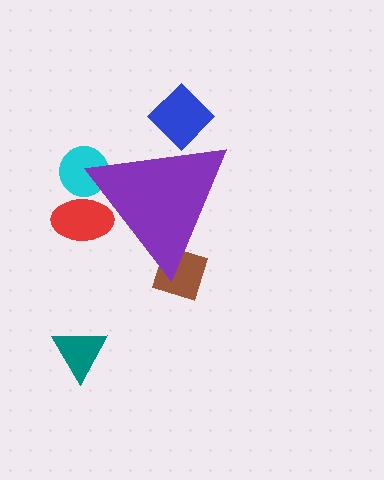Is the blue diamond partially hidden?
Yes, the blue diamond is partially hidden behind the purple triangle.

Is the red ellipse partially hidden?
Yes, the red ellipse is partially hidden behind the purple triangle.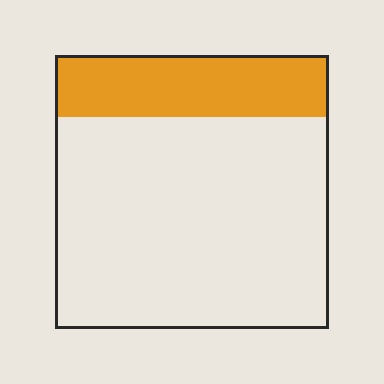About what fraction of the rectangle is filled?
About one quarter (1/4).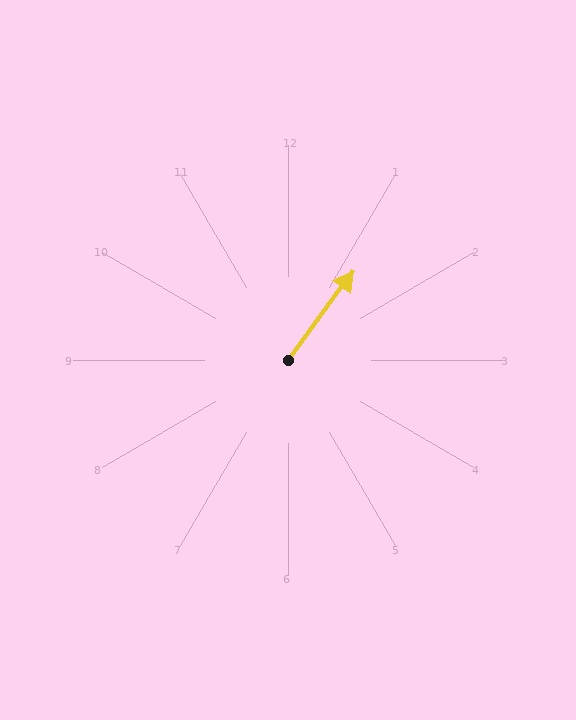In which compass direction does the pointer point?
Northeast.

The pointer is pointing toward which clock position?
Roughly 1 o'clock.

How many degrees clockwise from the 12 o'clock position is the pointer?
Approximately 36 degrees.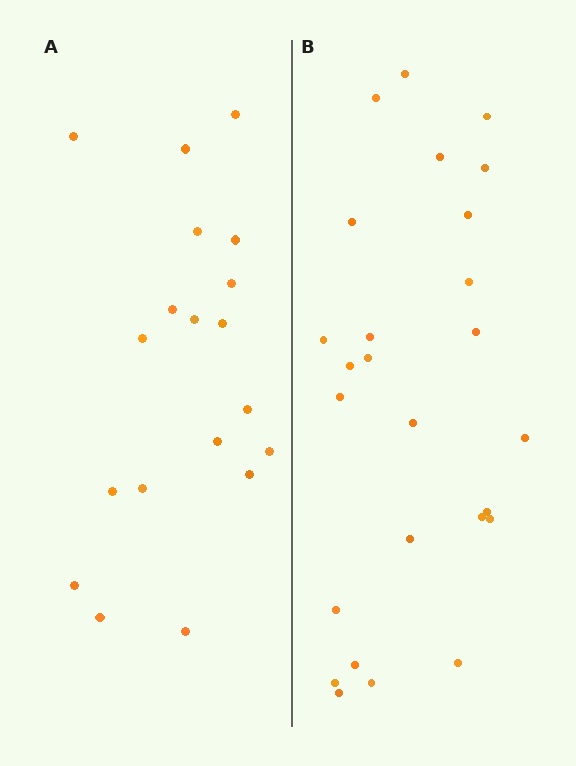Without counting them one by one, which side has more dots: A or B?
Region B (the right region) has more dots.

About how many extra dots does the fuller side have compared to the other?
Region B has roughly 8 or so more dots than region A.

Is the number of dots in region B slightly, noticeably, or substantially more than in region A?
Region B has noticeably more, but not dramatically so. The ratio is roughly 1.4 to 1.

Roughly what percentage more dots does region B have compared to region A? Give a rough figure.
About 35% more.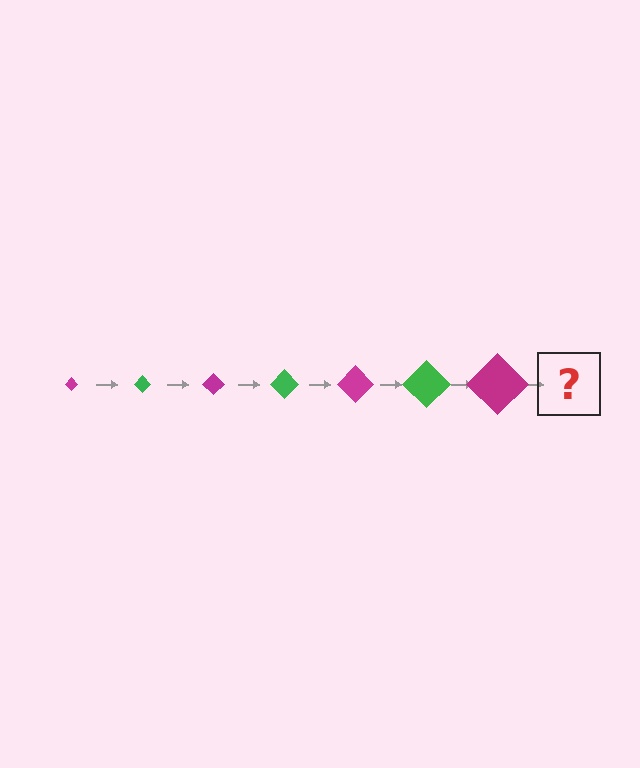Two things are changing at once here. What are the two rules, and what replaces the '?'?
The two rules are that the diamond grows larger each step and the color cycles through magenta and green. The '?' should be a green diamond, larger than the previous one.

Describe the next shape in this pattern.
It should be a green diamond, larger than the previous one.